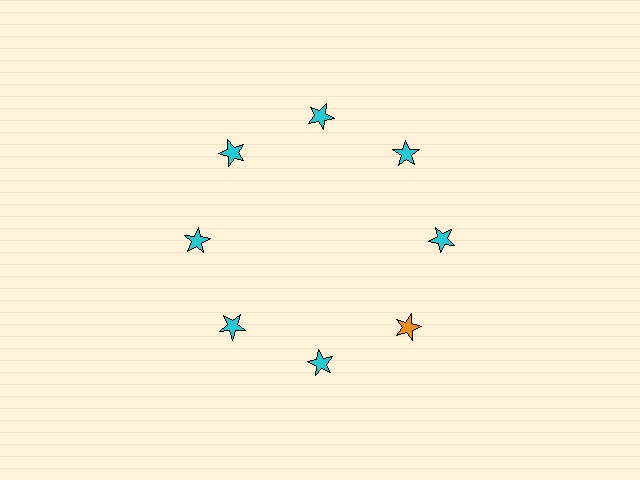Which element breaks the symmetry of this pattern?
The orange star at roughly the 4 o'clock position breaks the symmetry. All other shapes are cyan stars.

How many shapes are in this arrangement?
There are 8 shapes arranged in a ring pattern.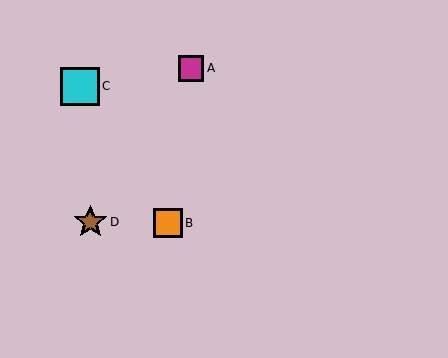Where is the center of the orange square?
The center of the orange square is at (168, 223).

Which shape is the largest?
The cyan square (labeled C) is the largest.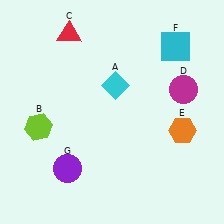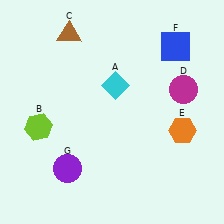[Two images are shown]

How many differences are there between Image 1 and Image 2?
There are 2 differences between the two images.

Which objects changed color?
C changed from red to brown. F changed from cyan to blue.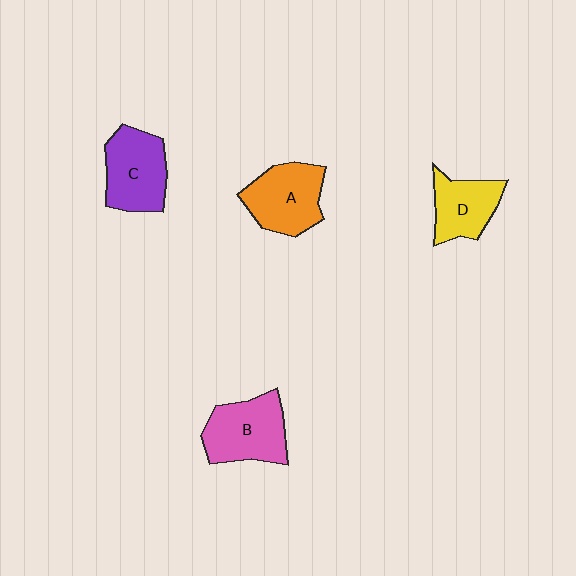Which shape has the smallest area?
Shape D (yellow).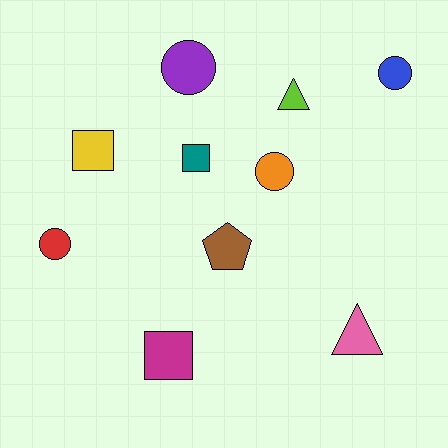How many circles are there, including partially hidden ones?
There are 4 circles.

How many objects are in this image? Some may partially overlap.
There are 10 objects.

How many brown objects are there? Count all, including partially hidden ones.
There is 1 brown object.